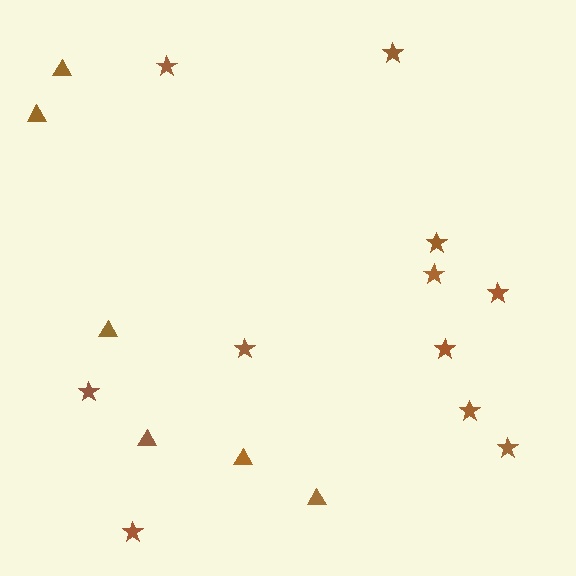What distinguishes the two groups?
There are 2 groups: one group of stars (11) and one group of triangles (6).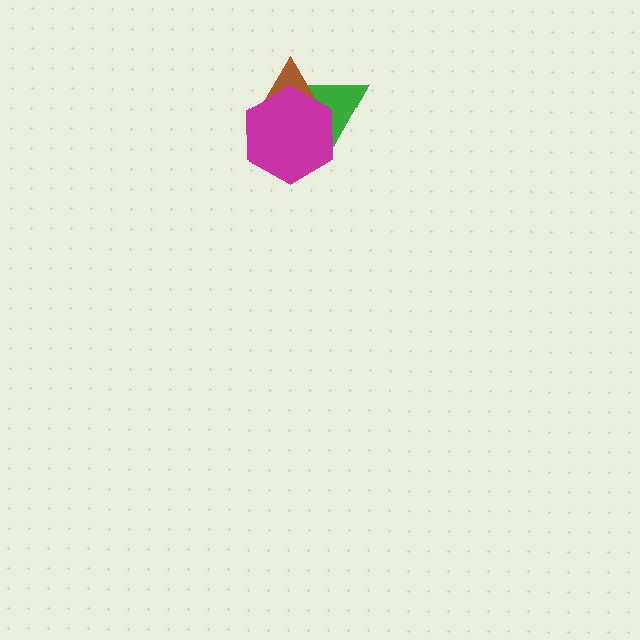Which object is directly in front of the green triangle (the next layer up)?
The brown triangle is directly in front of the green triangle.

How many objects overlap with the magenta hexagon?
2 objects overlap with the magenta hexagon.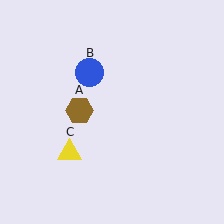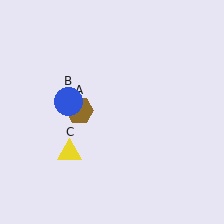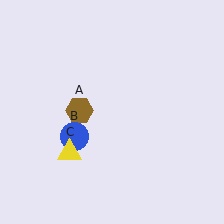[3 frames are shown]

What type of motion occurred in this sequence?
The blue circle (object B) rotated counterclockwise around the center of the scene.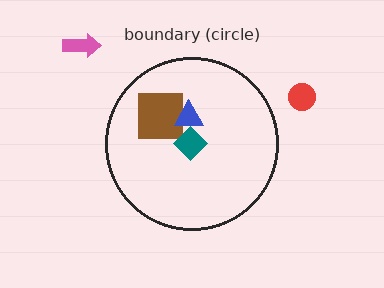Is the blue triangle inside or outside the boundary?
Inside.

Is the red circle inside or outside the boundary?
Outside.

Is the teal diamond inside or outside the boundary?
Inside.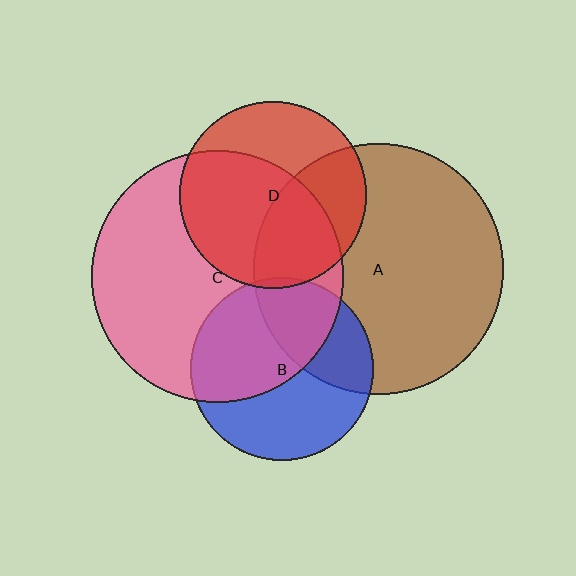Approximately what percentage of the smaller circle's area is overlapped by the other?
Approximately 50%.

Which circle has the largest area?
Circle C (pink).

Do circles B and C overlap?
Yes.